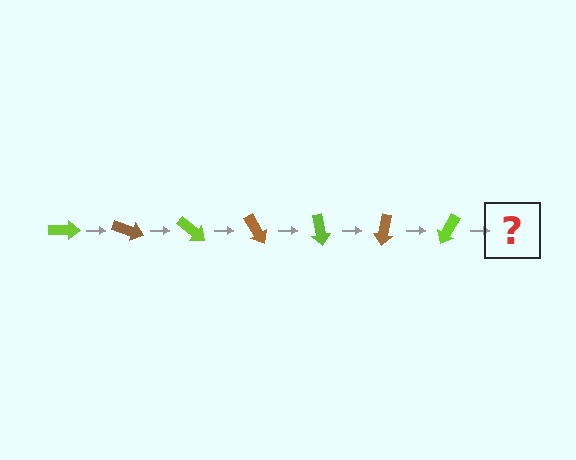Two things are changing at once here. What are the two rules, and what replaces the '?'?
The two rules are that it rotates 20 degrees each step and the color cycles through lime and brown. The '?' should be a brown arrow, rotated 140 degrees from the start.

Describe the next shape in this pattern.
It should be a brown arrow, rotated 140 degrees from the start.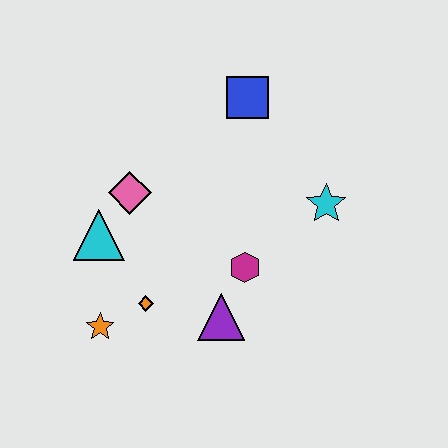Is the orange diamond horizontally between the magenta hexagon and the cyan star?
No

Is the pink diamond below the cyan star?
No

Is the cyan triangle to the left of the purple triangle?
Yes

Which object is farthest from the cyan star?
The orange star is farthest from the cyan star.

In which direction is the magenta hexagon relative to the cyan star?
The magenta hexagon is to the left of the cyan star.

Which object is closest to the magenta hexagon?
The purple triangle is closest to the magenta hexagon.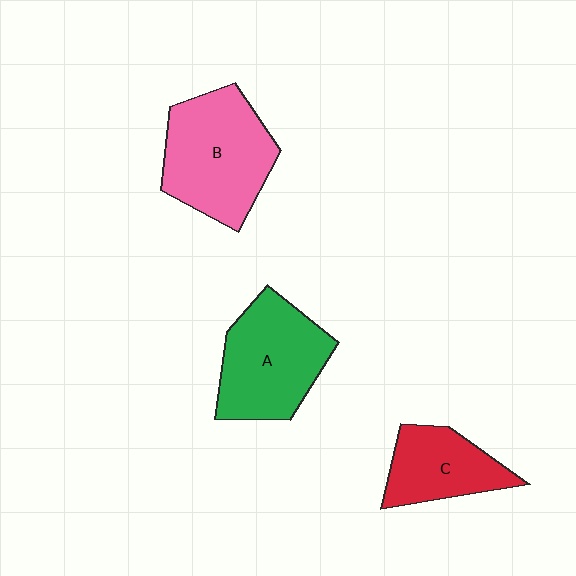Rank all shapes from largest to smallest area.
From largest to smallest: B (pink), A (green), C (red).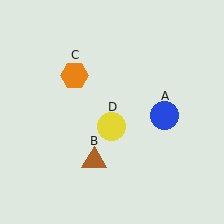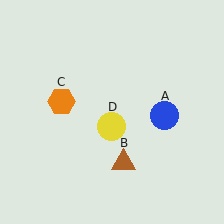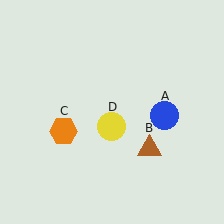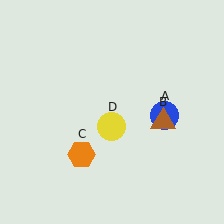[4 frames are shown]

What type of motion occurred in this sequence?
The brown triangle (object B), orange hexagon (object C) rotated counterclockwise around the center of the scene.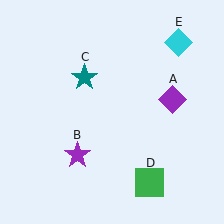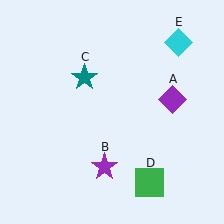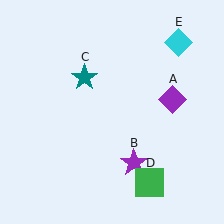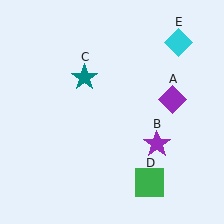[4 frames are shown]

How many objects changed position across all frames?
1 object changed position: purple star (object B).